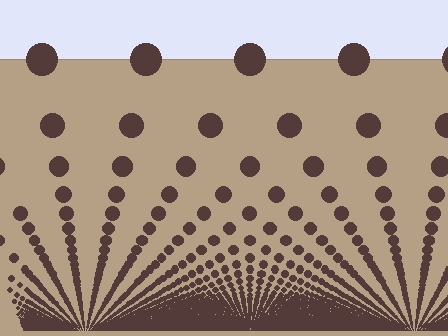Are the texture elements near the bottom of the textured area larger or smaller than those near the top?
Smaller. The gradient is inverted — elements near the bottom are smaller and denser.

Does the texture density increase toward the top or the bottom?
Density increases toward the bottom.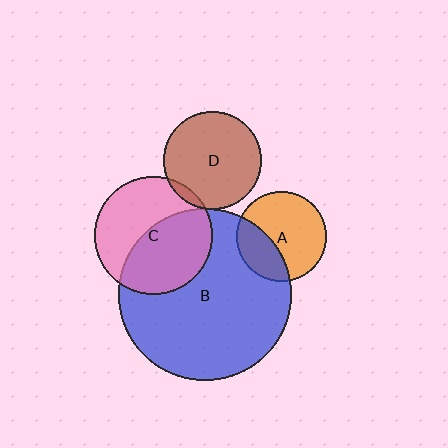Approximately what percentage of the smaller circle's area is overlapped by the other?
Approximately 5%.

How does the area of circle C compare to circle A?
Approximately 1.7 times.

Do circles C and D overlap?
Yes.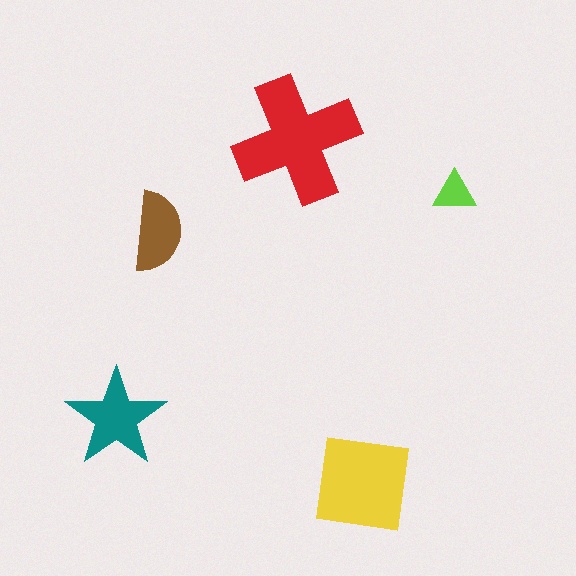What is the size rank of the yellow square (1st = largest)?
2nd.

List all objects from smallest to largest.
The lime triangle, the brown semicircle, the teal star, the yellow square, the red cross.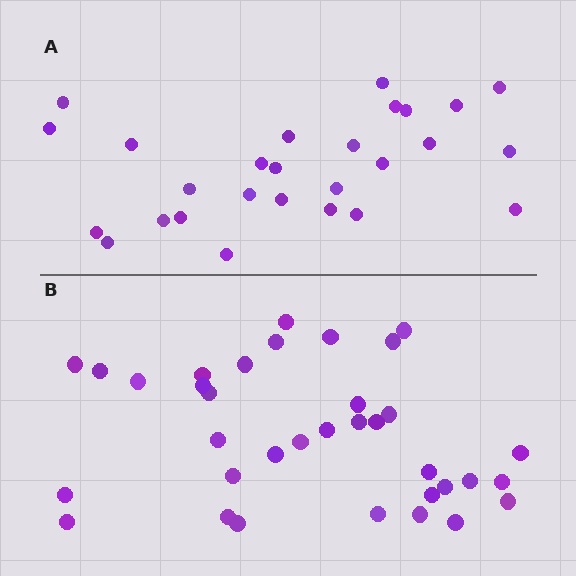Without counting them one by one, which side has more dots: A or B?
Region B (the bottom region) has more dots.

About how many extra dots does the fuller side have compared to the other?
Region B has roughly 8 or so more dots than region A.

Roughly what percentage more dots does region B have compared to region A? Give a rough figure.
About 30% more.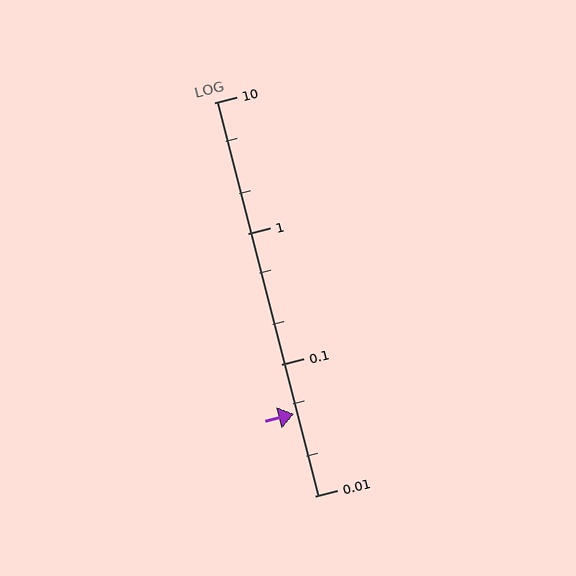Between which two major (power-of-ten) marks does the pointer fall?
The pointer is between 0.01 and 0.1.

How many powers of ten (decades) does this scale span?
The scale spans 3 decades, from 0.01 to 10.